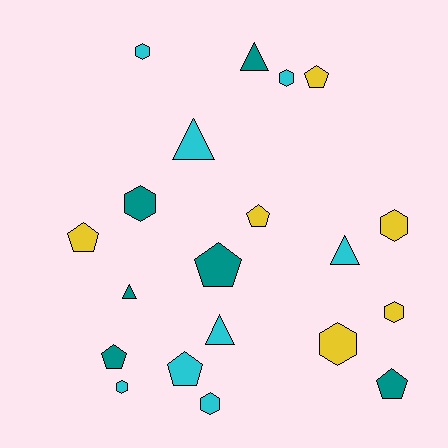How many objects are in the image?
There are 20 objects.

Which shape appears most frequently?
Hexagon, with 8 objects.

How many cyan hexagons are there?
There are 4 cyan hexagons.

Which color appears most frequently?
Cyan, with 8 objects.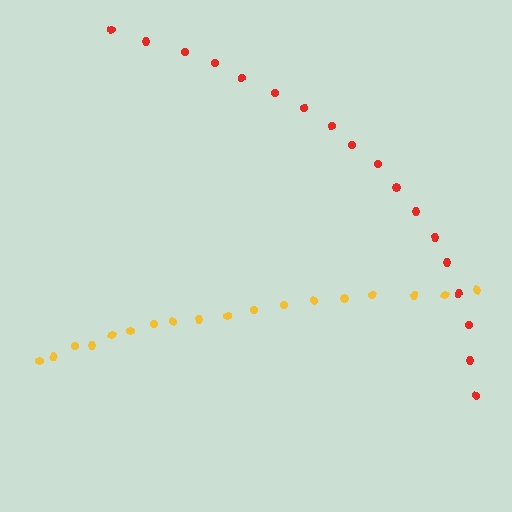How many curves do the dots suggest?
There are 2 distinct paths.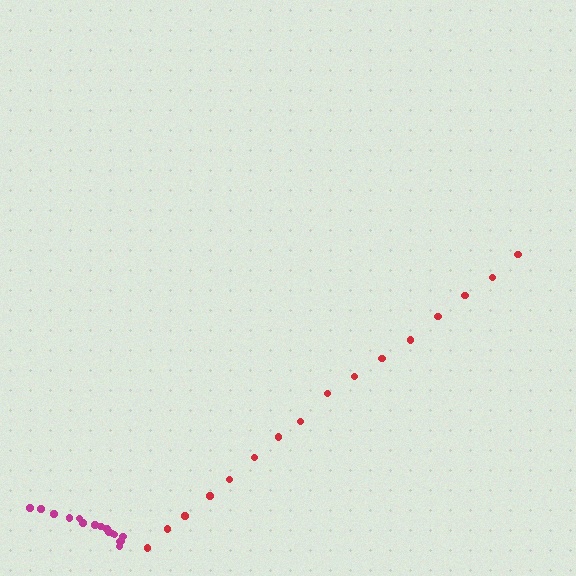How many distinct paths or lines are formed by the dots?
There are 2 distinct paths.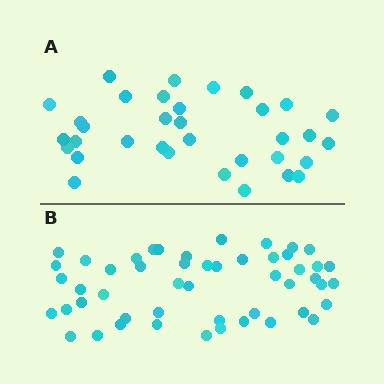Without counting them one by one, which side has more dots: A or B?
Region B (the bottom region) has more dots.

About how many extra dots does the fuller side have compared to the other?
Region B has approximately 15 more dots than region A.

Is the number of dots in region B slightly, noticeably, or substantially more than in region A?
Region B has substantially more. The ratio is roughly 1.5 to 1.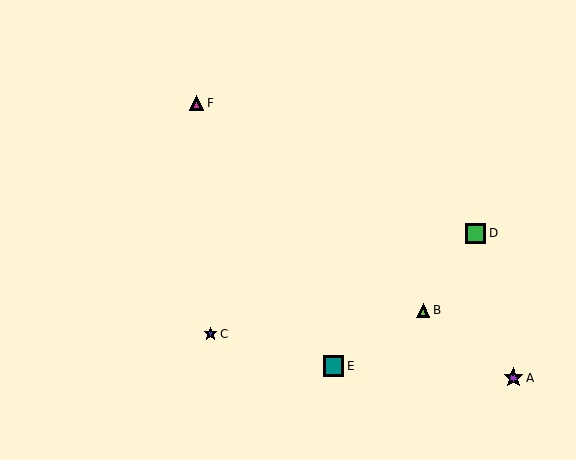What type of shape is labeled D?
Shape D is a green square.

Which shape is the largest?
The teal square (labeled E) is the largest.